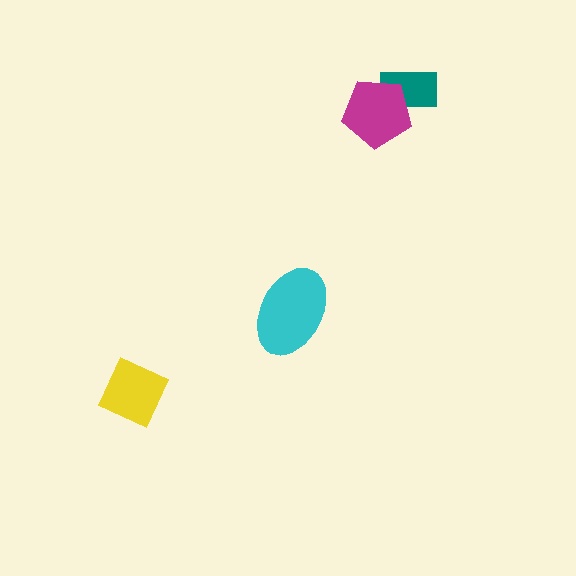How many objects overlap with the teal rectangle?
1 object overlaps with the teal rectangle.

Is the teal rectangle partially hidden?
Yes, it is partially covered by another shape.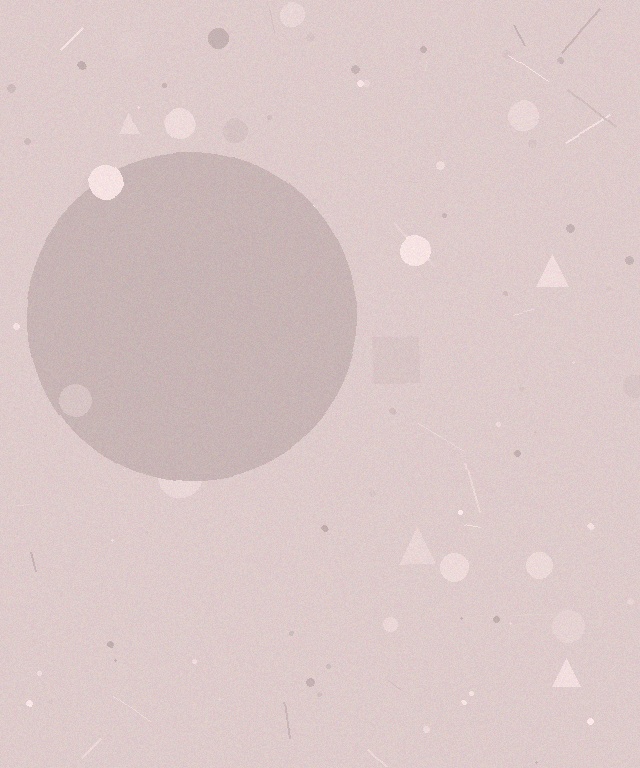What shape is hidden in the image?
A circle is hidden in the image.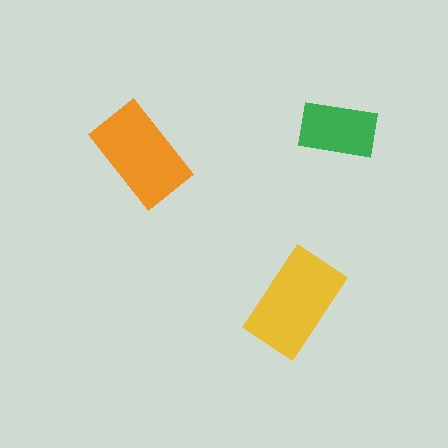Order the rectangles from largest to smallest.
the yellow one, the orange one, the green one.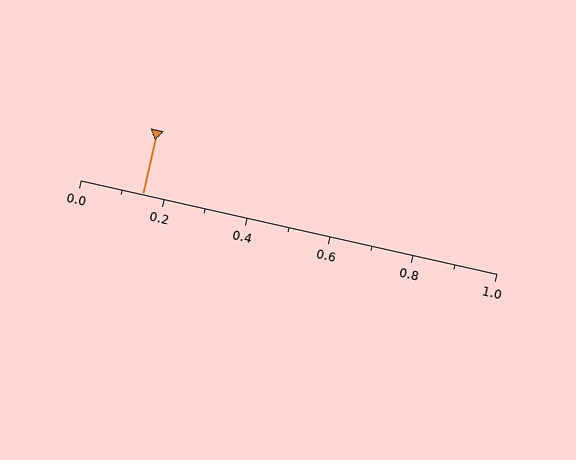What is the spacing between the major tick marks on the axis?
The major ticks are spaced 0.2 apart.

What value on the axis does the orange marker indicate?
The marker indicates approximately 0.15.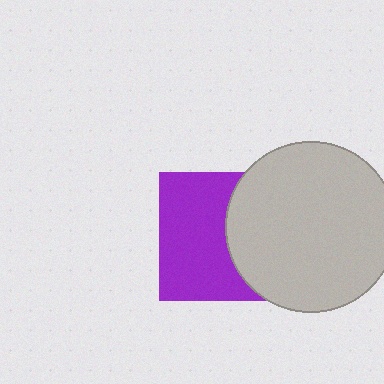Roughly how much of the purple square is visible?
About half of it is visible (roughly 59%).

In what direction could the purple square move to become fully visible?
The purple square could move left. That would shift it out from behind the light gray circle entirely.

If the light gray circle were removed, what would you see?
You would see the complete purple square.